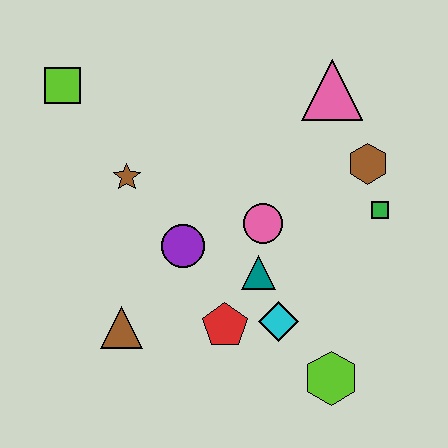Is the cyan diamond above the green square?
No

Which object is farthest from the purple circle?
The pink triangle is farthest from the purple circle.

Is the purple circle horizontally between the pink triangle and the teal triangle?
No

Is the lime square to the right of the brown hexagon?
No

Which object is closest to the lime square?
The brown star is closest to the lime square.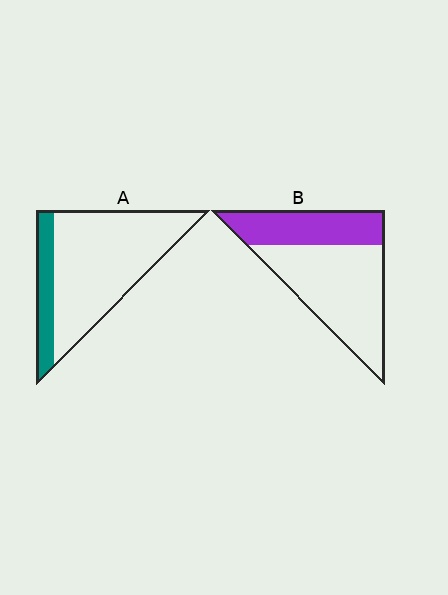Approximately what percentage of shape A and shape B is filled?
A is approximately 20% and B is approximately 35%.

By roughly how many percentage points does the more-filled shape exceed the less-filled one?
By roughly 15 percentage points (B over A).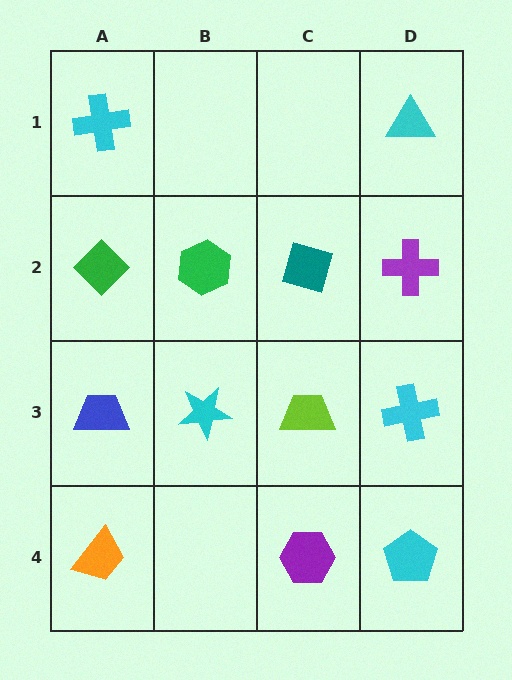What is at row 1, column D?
A cyan triangle.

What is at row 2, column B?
A green hexagon.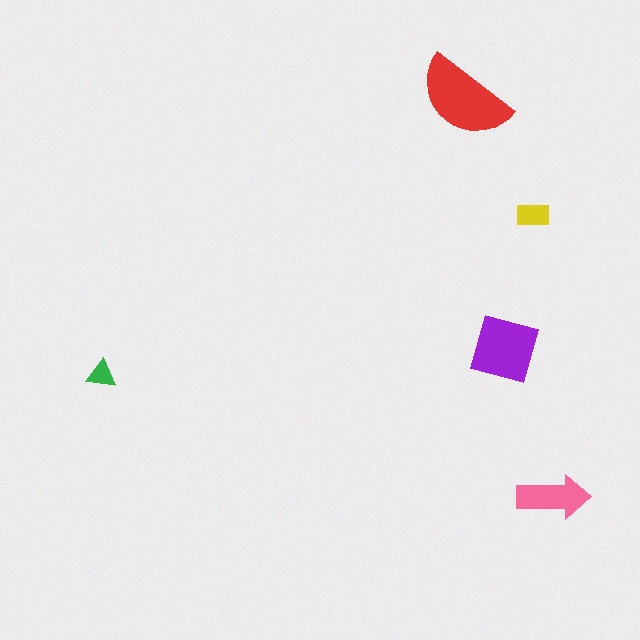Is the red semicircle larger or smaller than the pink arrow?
Larger.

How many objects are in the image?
There are 5 objects in the image.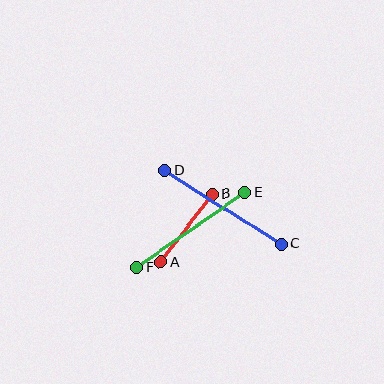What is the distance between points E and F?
The distance is approximately 131 pixels.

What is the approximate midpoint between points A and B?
The midpoint is at approximately (187, 228) pixels.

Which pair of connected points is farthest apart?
Points C and D are farthest apart.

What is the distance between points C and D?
The distance is approximately 138 pixels.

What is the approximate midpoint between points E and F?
The midpoint is at approximately (191, 230) pixels.